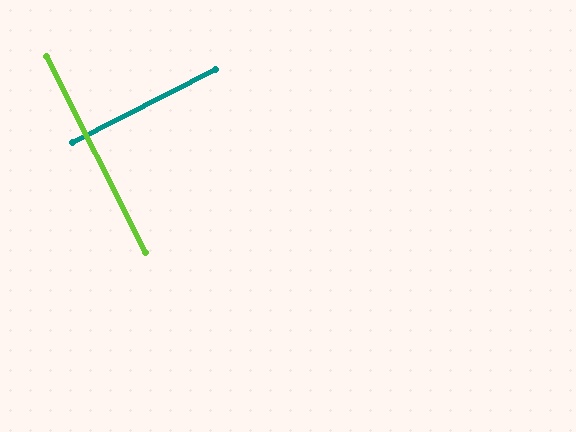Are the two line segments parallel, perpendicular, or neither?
Perpendicular — they meet at approximately 90°.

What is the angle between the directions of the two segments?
Approximately 90 degrees.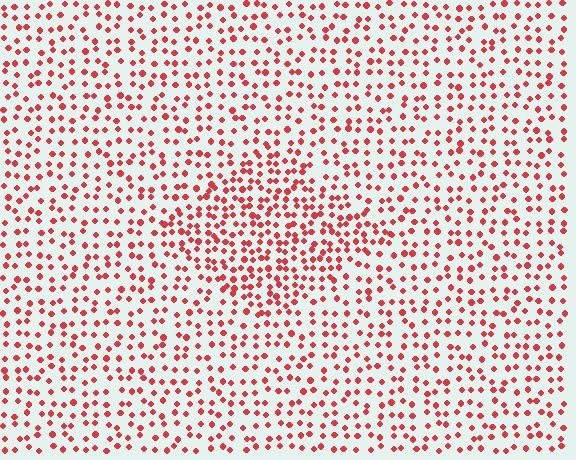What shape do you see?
I see a diamond.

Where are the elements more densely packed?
The elements are more densely packed inside the diamond boundary.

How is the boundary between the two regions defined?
The boundary is defined by a change in element density (approximately 1.7x ratio). All elements are the same color, size, and shape.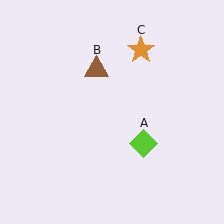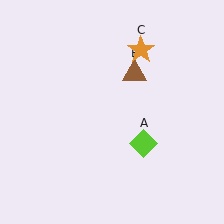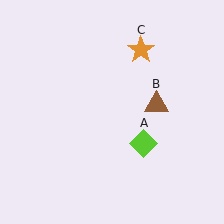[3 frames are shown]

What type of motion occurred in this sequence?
The brown triangle (object B) rotated clockwise around the center of the scene.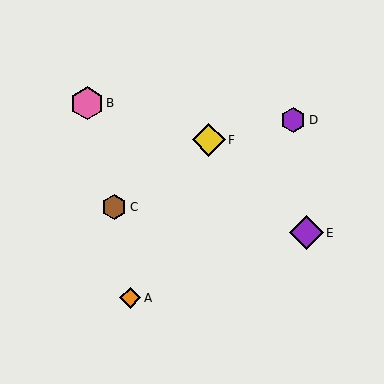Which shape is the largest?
The purple diamond (labeled E) is the largest.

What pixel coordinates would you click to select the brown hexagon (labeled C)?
Click at (114, 207) to select the brown hexagon C.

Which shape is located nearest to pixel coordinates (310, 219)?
The purple diamond (labeled E) at (307, 233) is nearest to that location.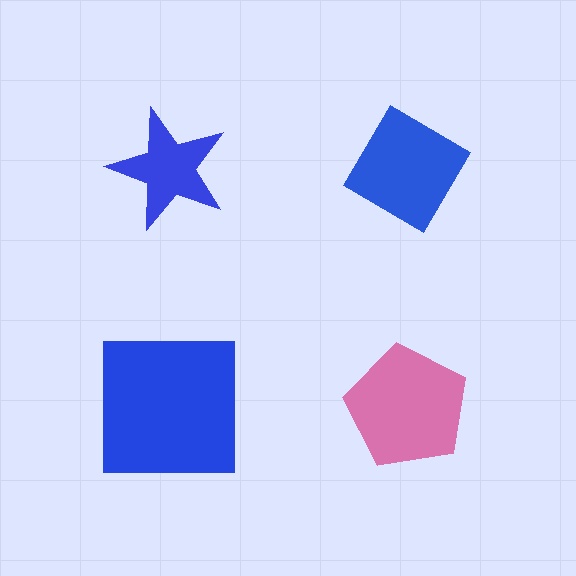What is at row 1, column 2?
A blue diamond.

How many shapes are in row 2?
2 shapes.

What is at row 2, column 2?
A pink pentagon.